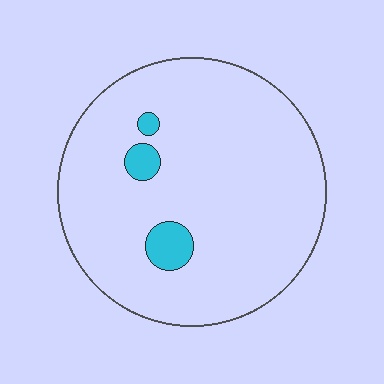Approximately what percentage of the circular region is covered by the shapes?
Approximately 5%.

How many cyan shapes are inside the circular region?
3.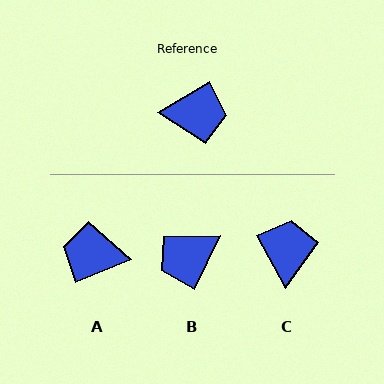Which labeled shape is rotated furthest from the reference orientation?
A, about 172 degrees away.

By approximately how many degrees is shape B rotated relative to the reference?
Approximately 147 degrees clockwise.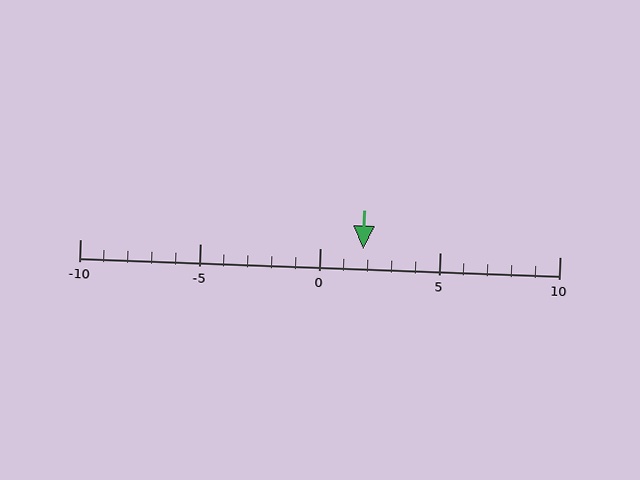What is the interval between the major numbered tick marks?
The major tick marks are spaced 5 units apart.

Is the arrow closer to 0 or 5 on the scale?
The arrow is closer to 0.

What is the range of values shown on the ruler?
The ruler shows values from -10 to 10.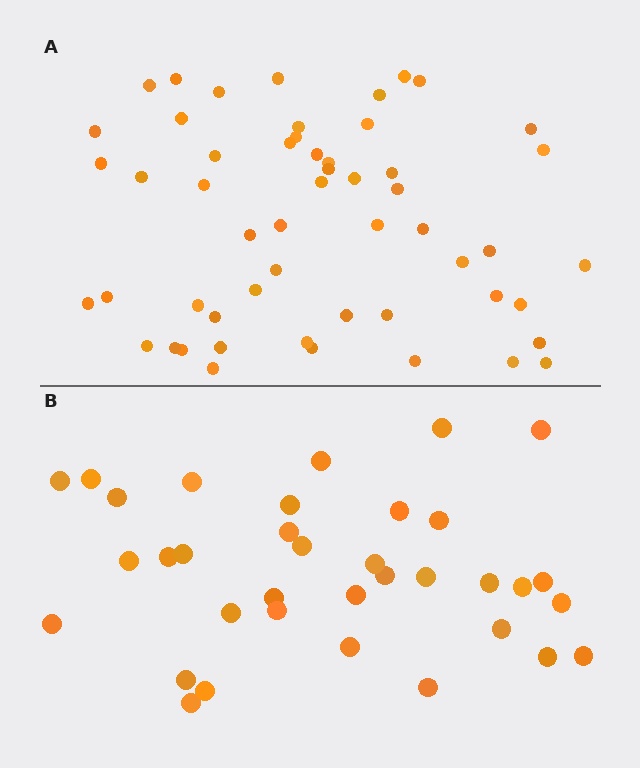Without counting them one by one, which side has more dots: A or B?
Region A (the top region) has more dots.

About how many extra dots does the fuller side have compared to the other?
Region A has approximately 20 more dots than region B.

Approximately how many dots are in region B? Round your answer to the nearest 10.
About 40 dots. (The exact count is 35, which rounds to 40.)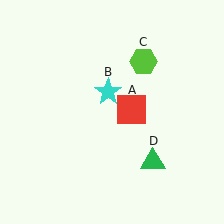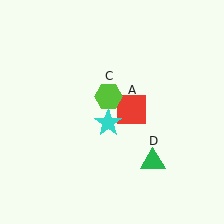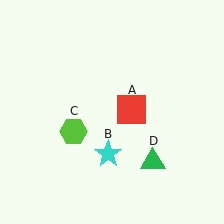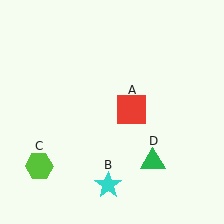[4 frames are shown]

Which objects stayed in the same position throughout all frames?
Red square (object A) and green triangle (object D) remained stationary.